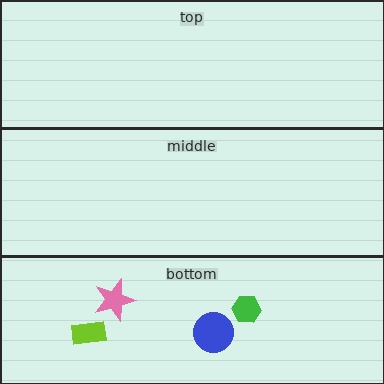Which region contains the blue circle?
The bottom region.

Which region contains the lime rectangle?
The bottom region.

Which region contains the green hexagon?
The bottom region.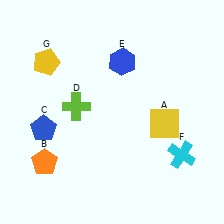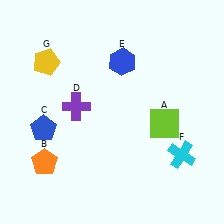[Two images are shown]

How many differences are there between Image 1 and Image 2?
There are 2 differences between the two images.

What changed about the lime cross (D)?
In Image 1, D is lime. In Image 2, it changed to purple.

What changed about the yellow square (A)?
In Image 1, A is yellow. In Image 2, it changed to lime.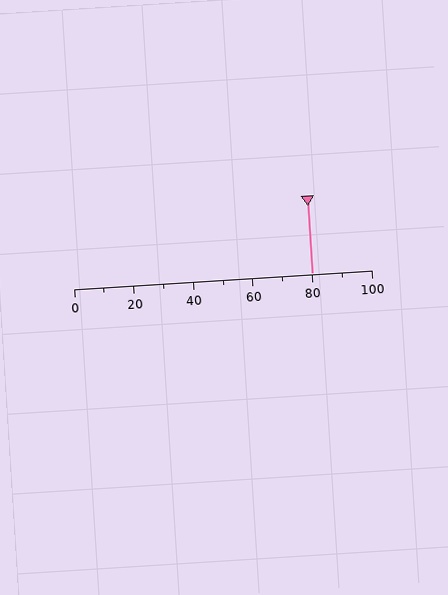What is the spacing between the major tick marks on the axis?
The major ticks are spaced 20 apart.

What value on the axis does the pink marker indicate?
The marker indicates approximately 80.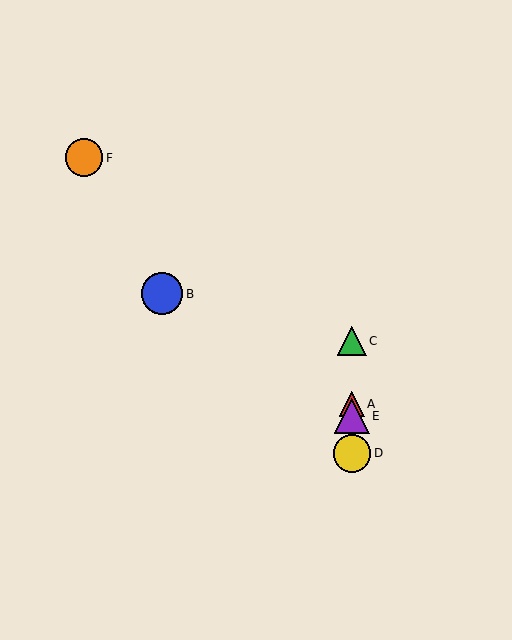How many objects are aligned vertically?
4 objects (A, C, D, E) are aligned vertically.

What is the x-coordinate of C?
Object C is at x≈352.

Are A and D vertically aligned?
Yes, both are at x≈352.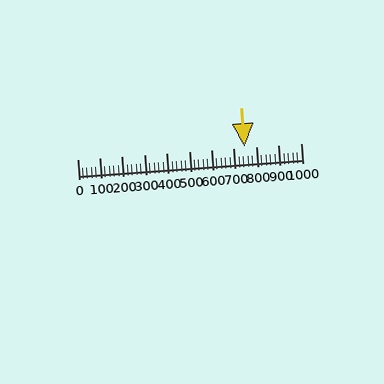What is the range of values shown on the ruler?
The ruler shows values from 0 to 1000.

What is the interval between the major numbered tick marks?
The major tick marks are spaced 100 units apart.